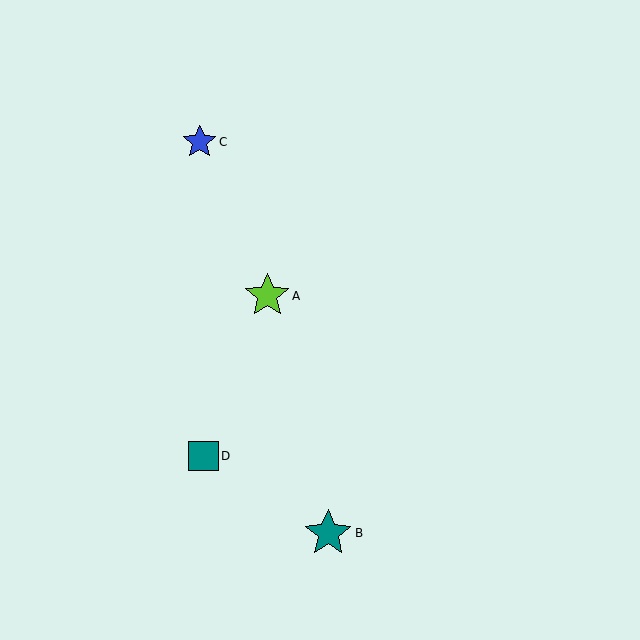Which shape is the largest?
The teal star (labeled B) is the largest.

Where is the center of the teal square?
The center of the teal square is at (203, 456).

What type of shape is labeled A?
Shape A is a lime star.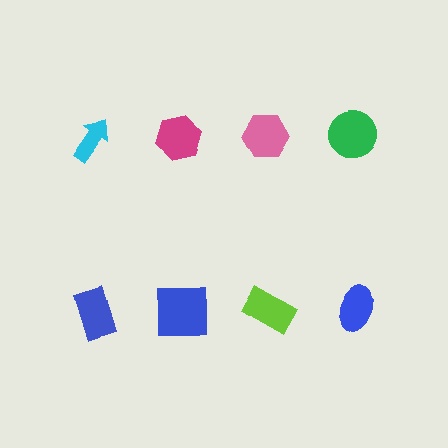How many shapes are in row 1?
4 shapes.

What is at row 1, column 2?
A magenta hexagon.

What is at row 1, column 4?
A green circle.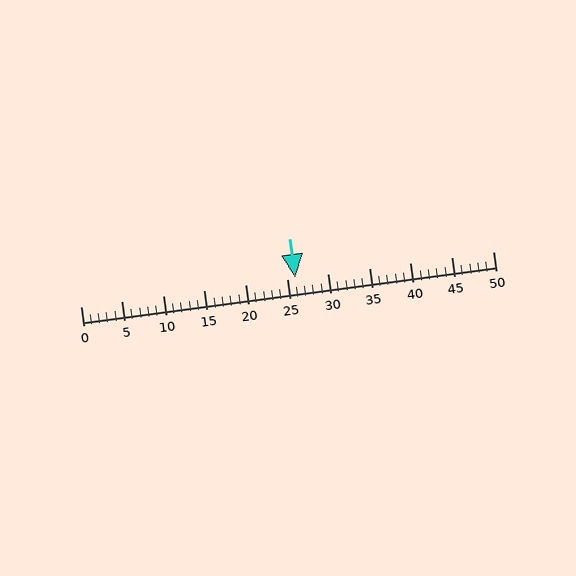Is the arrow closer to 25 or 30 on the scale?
The arrow is closer to 25.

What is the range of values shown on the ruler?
The ruler shows values from 0 to 50.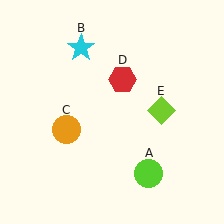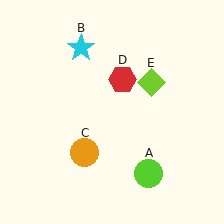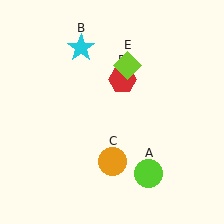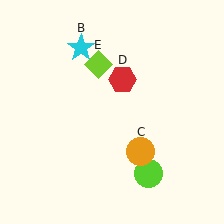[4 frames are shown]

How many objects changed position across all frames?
2 objects changed position: orange circle (object C), lime diamond (object E).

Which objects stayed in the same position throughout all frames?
Lime circle (object A) and cyan star (object B) and red hexagon (object D) remained stationary.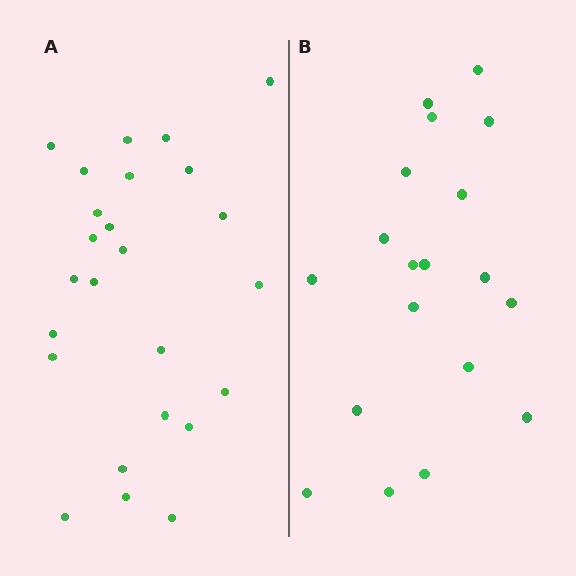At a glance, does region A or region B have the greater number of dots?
Region A (the left region) has more dots.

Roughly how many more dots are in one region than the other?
Region A has about 6 more dots than region B.